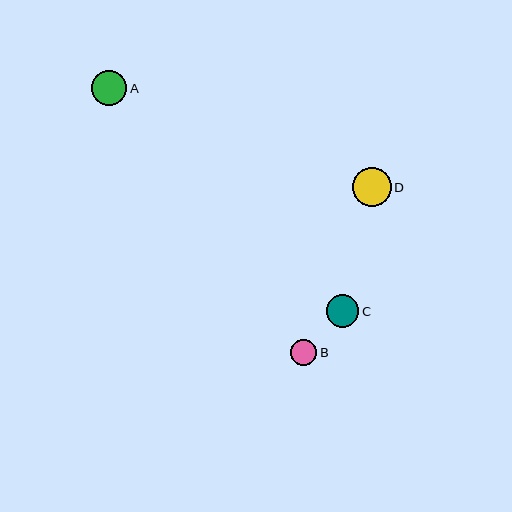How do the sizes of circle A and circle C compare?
Circle A and circle C are approximately the same size.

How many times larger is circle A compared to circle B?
Circle A is approximately 1.3 times the size of circle B.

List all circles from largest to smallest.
From largest to smallest: D, A, C, B.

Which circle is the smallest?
Circle B is the smallest with a size of approximately 26 pixels.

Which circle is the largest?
Circle D is the largest with a size of approximately 39 pixels.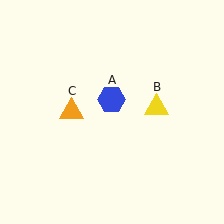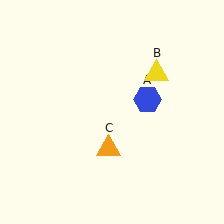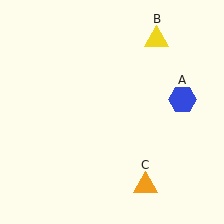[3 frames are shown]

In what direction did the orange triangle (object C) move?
The orange triangle (object C) moved down and to the right.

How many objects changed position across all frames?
3 objects changed position: blue hexagon (object A), yellow triangle (object B), orange triangle (object C).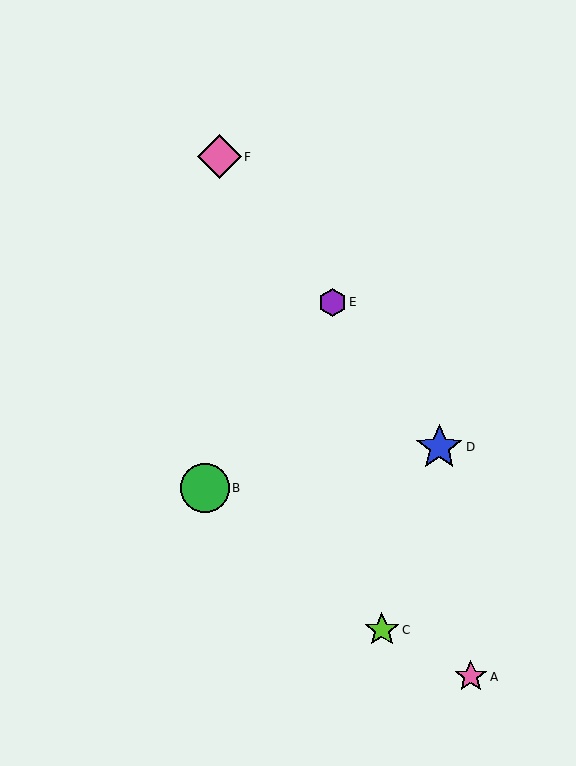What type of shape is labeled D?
Shape D is a blue star.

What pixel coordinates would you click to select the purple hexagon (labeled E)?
Click at (333, 302) to select the purple hexagon E.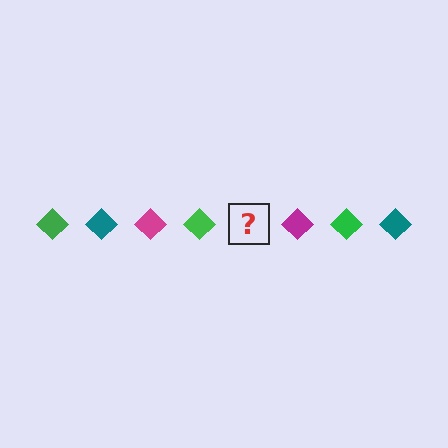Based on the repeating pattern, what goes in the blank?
The blank should be a teal diamond.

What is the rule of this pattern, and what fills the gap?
The rule is that the pattern cycles through green, teal, magenta diamonds. The gap should be filled with a teal diamond.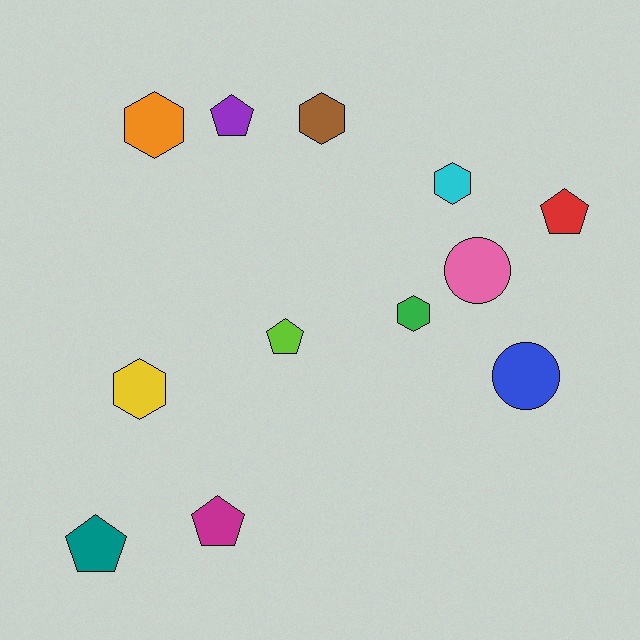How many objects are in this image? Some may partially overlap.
There are 12 objects.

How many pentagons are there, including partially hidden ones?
There are 5 pentagons.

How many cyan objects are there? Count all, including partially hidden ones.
There is 1 cyan object.